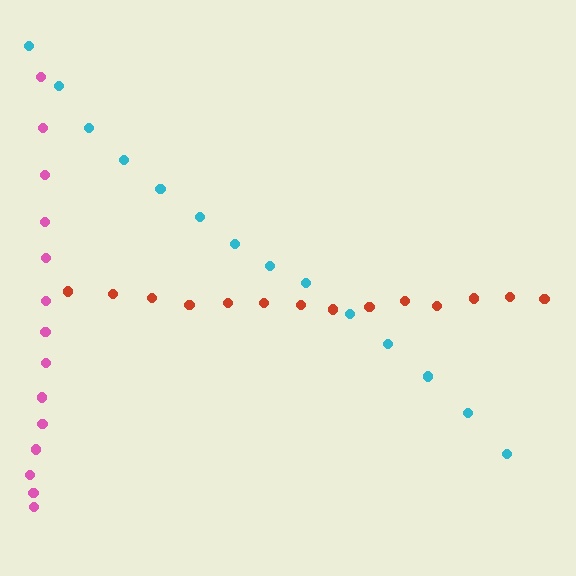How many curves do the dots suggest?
There are 3 distinct paths.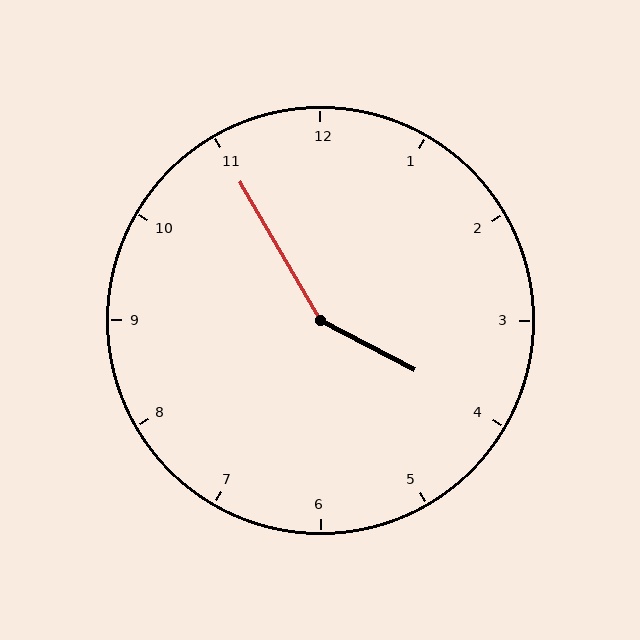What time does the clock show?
3:55.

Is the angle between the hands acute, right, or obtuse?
It is obtuse.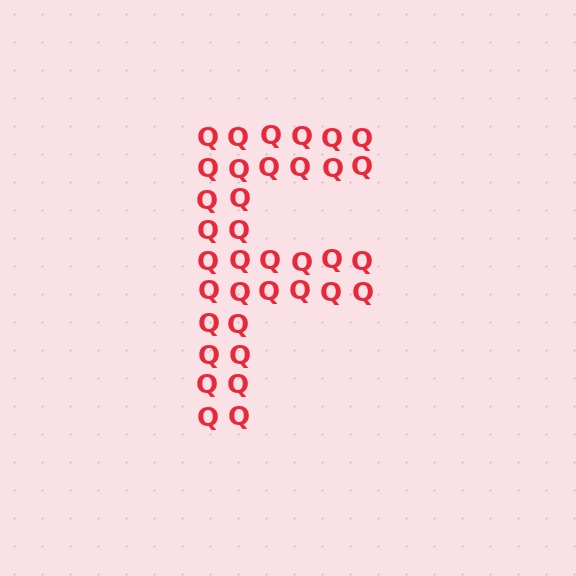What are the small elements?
The small elements are letter Q's.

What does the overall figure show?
The overall figure shows the letter F.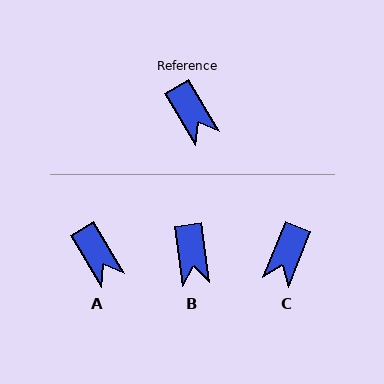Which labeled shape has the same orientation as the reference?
A.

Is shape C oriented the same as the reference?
No, it is off by about 53 degrees.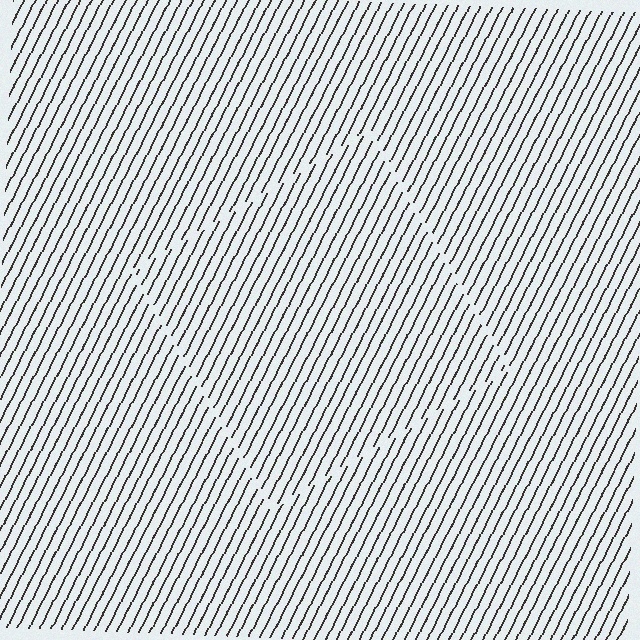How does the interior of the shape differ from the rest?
The interior of the shape contains the same grating, shifted by half a period — the contour is defined by the phase discontinuity where line-ends from the inner and outer gratings abut.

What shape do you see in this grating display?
An illusory square. The interior of the shape contains the same grating, shifted by half a period — the contour is defined by the phase discontinuity where line-ends from the inner and outer gratings abut.